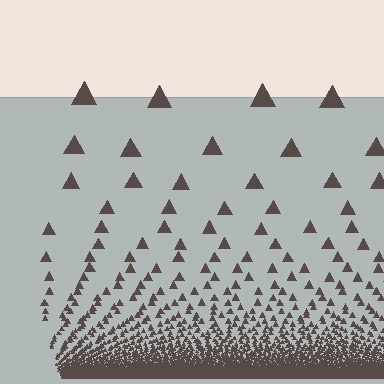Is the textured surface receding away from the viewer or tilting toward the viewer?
The surface appears to tilt toward the viewer. Texture elements get larger and sparser toward the top.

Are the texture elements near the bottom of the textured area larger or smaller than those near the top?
Smaller. The gradient is inverted — elements near the bottom are smaller and denser.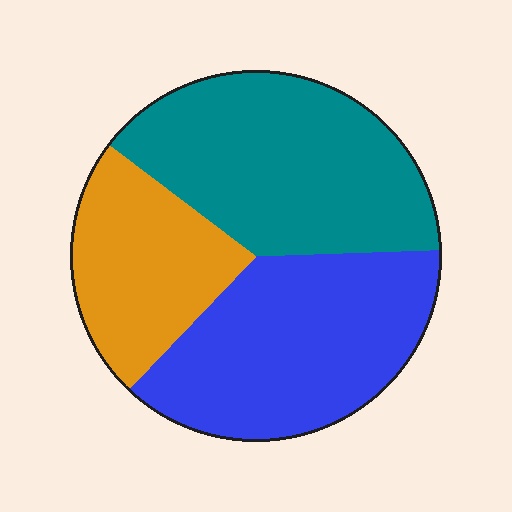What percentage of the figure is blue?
Blue takes up about three eighths (3/8) of the figure.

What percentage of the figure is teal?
Teal covers 39% of the figure.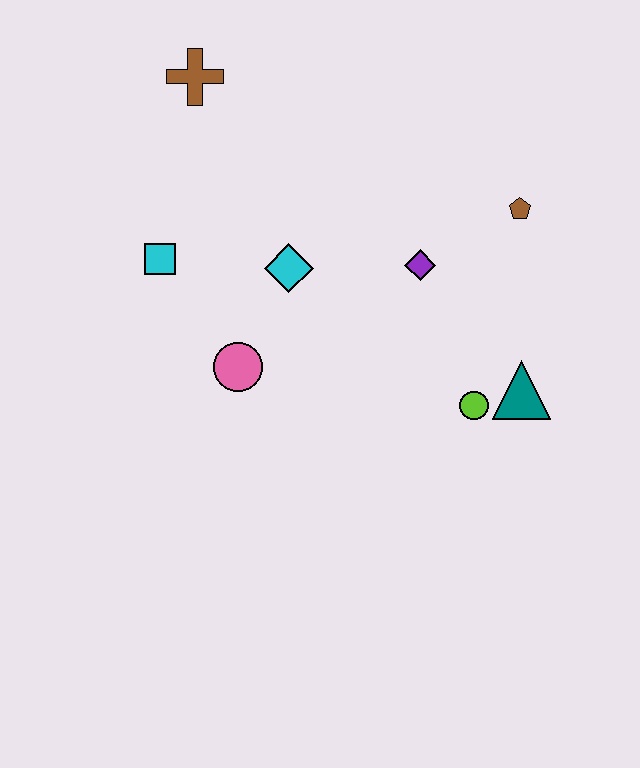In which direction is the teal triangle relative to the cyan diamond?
The teal triangle is to the right of the cyan diamond.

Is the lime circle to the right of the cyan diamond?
Yes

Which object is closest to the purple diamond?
The brown pentagon is closest to the purple diamond.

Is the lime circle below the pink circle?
Yes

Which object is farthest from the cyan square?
The teal triangle is farthest from the cyan square.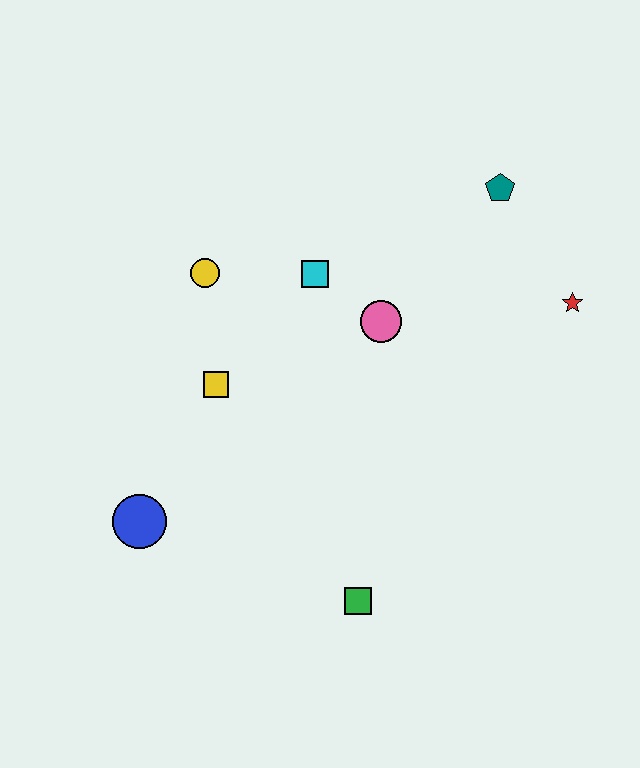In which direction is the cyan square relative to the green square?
The cyan square is above the green square.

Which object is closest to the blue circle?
The yellow square is closest to the blue circle.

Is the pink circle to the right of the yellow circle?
Yes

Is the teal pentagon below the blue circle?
No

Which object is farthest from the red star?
The blue circle is farthest from the red star.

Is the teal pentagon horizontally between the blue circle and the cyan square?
No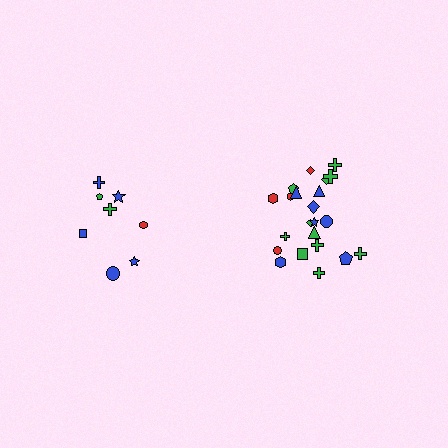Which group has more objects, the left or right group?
The right group.